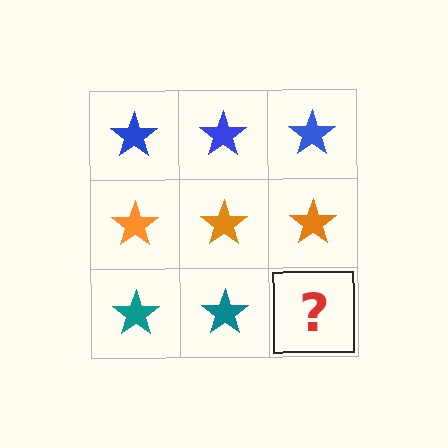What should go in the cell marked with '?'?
The missing cell should contain a teal star.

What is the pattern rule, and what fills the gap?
The rule is that each row has a consistent color. The gap should be filled with a teal star.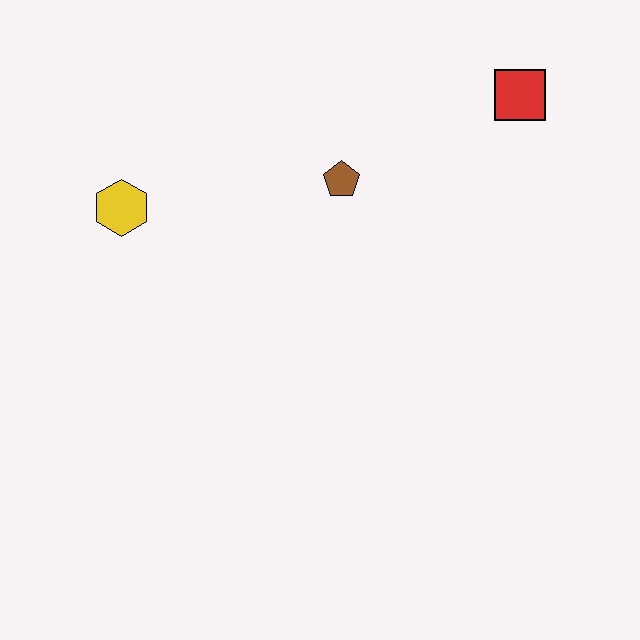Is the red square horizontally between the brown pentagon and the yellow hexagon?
No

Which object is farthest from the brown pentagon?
The yellow hexagon is farthest from the brown pentagon.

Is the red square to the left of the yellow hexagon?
No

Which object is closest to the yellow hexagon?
The brown pentagon is closest to the yellow hexagon.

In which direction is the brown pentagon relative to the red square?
The brown pentagon is to the left of the red square.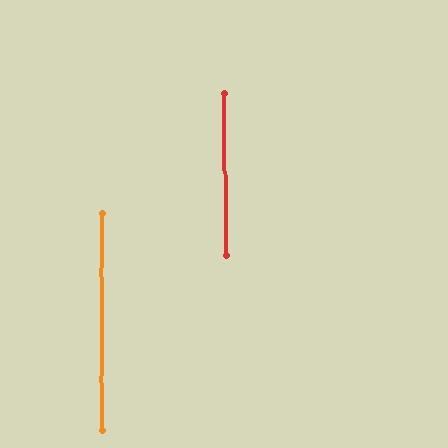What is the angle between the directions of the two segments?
Approximately 1 degree.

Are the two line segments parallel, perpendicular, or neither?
Parallel — their directions differ by only 1.0°.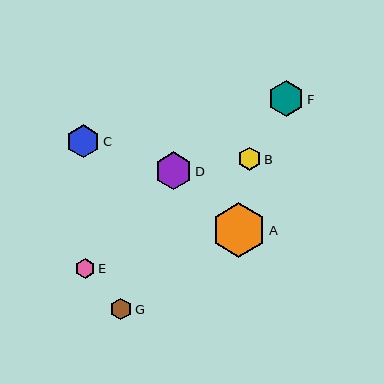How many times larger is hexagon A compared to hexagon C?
Hexagon A is approximately 1.6 times the size of hexagon C.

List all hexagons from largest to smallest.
From largest to smallest: A, D, F, C, B, G, E.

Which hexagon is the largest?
Hexagon A is the largest with a size of approximately 54 pixels.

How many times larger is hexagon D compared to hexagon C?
Hexagon D is approximately 1.1 times the size of hexagon C.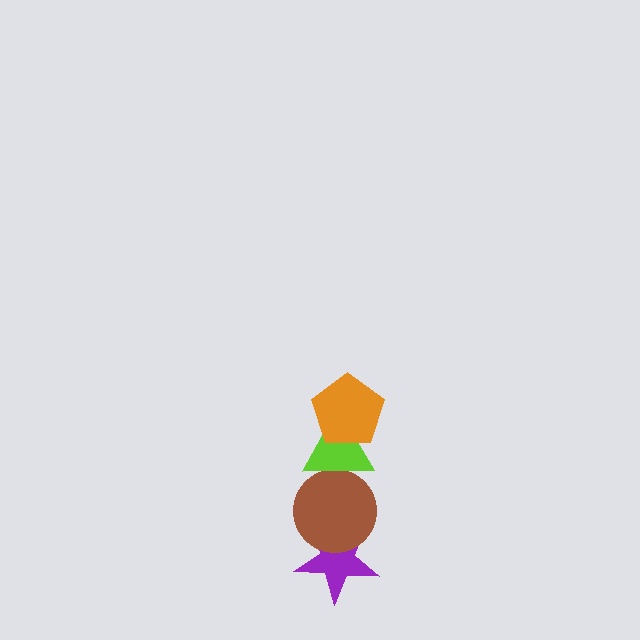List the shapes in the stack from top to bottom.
From top to bottom: the orange pentagon, the lime triangle, the brown circle, the purple star.